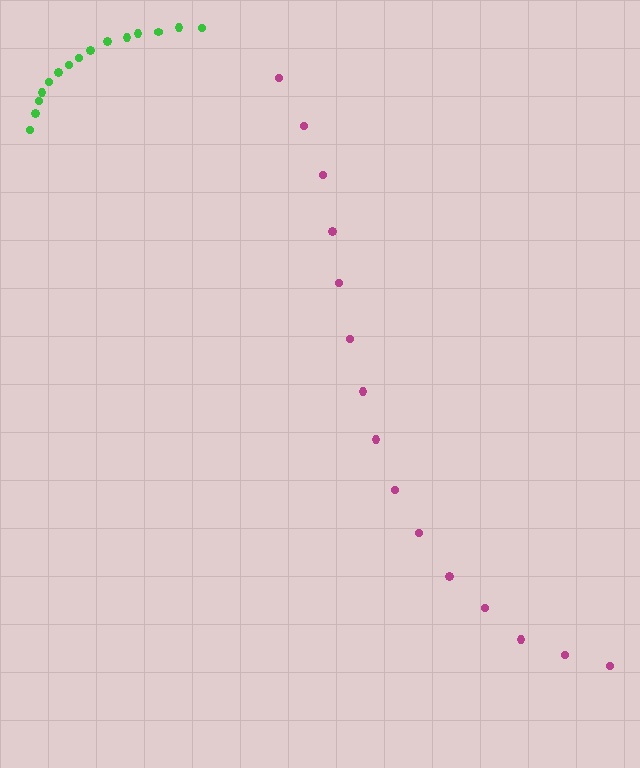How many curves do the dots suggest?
There are 2 distinct paths.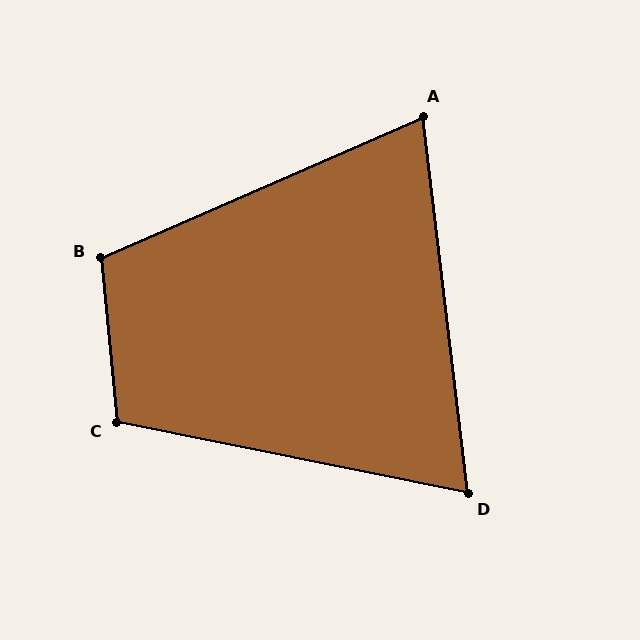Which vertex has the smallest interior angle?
D, at approximately 72 degrees.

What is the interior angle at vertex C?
Approximately 107 degrees (obtuse).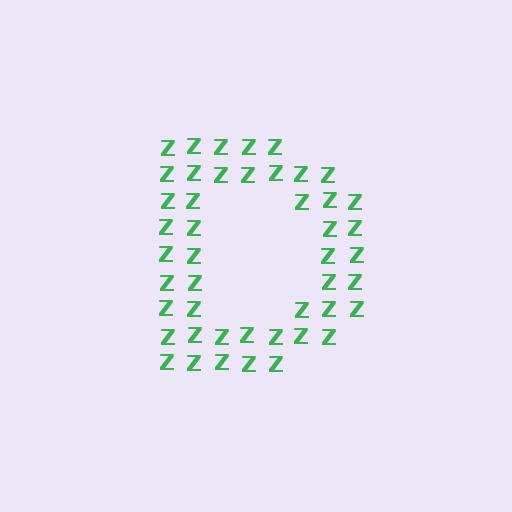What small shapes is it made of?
It is made of small letter Z's.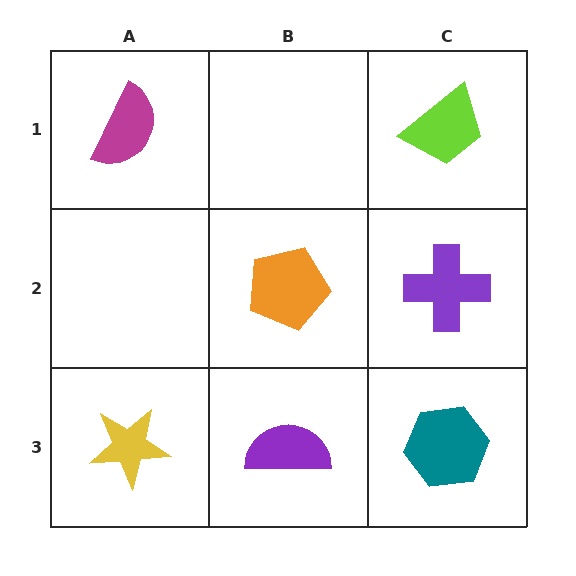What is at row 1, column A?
A magenta semicircle.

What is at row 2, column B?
An orange pentagon.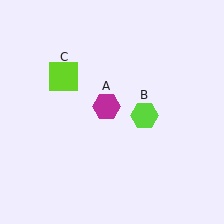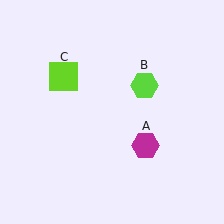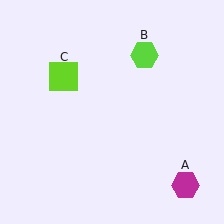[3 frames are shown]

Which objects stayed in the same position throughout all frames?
Lime square (object C) remained stationary.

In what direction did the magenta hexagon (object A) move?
The magenta hexagon (object A) moved down and to the right.